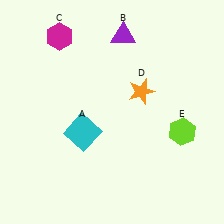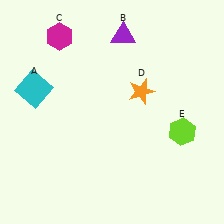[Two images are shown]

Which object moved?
The cyan square (A) moved left.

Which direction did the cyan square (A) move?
The cyan square (A) moved left.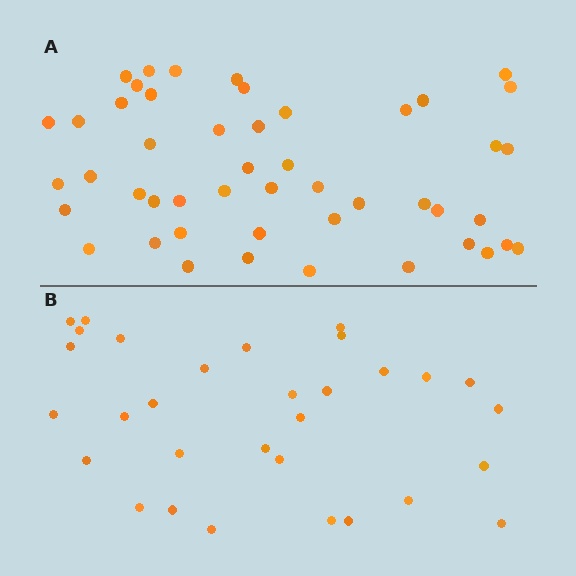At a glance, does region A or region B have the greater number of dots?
Region A (the top region) has more dots.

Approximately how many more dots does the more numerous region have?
Region A has approximately 15 more dots than region B.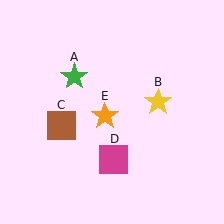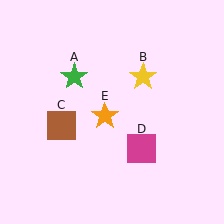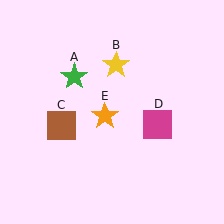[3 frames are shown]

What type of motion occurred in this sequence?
The yellow star (object B), magenta square (object D) rotated counterclockwise around the center of the scene.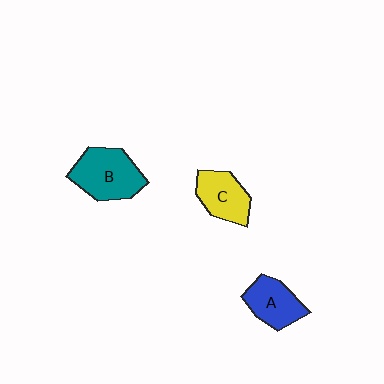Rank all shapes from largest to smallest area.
From largest to smallest: B (teal), C (yellow), A (blue).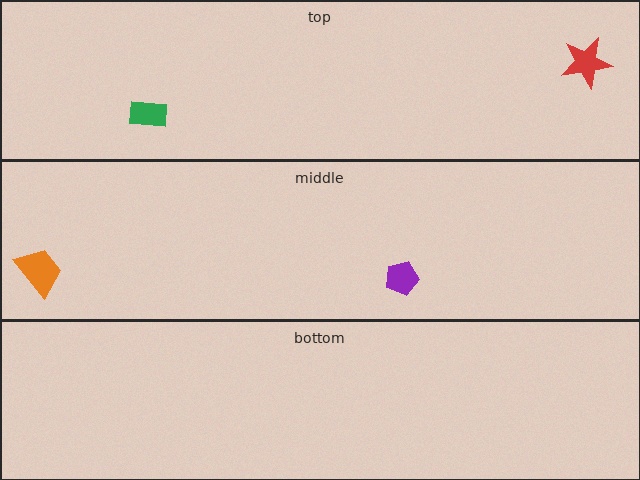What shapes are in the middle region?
The purple pentagon, the orange trapezoid.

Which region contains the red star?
The top region.